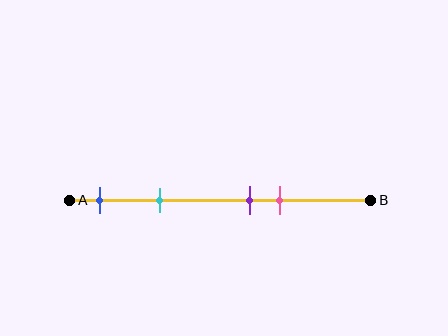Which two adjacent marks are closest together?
The purple and pink marks are the closest adjacent pair.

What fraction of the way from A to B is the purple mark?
The purple mark is approximately 60% (0.6) of the way from A to B.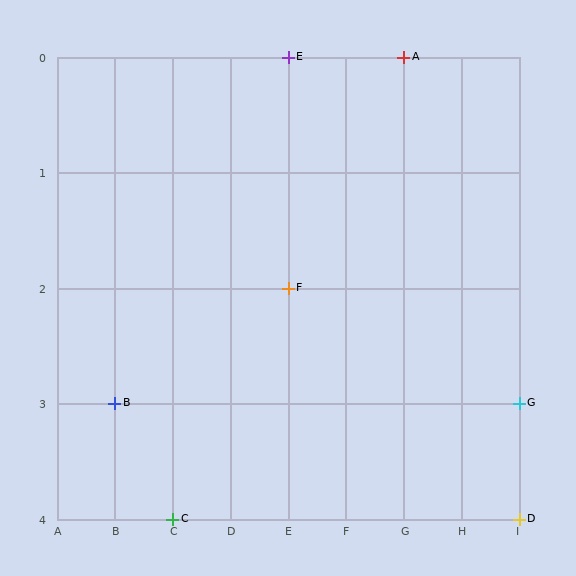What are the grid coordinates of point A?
Point A is at grid coordinates (G, 0).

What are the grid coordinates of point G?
Point G is at grid coordinates (I, 3).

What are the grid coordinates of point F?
Point F is at grid coordinates (E, 2).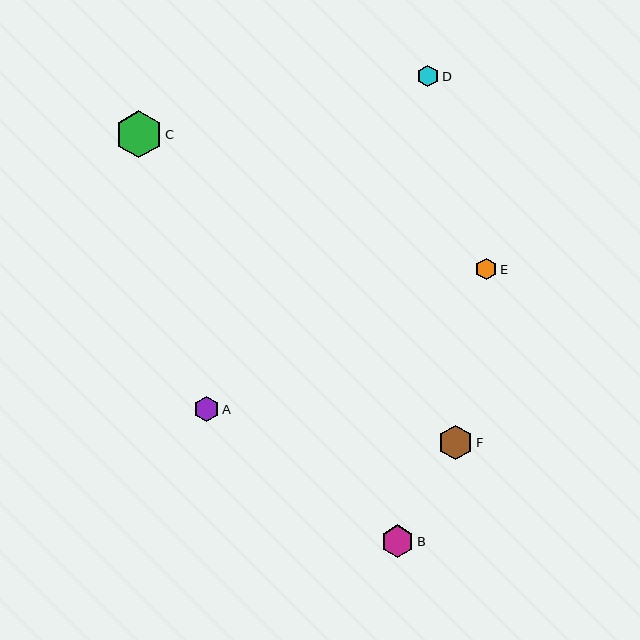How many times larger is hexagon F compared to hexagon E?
Hexagon F is approximately 1.6 times the size of hexagon E.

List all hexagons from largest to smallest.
From largest to smallest: C, F, B, A, D, E.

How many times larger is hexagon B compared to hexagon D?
Hexagon B is approximately 1.5 times the size of hexagon D.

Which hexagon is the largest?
Hexagon C is the largest with a size of approximately 47 pixels.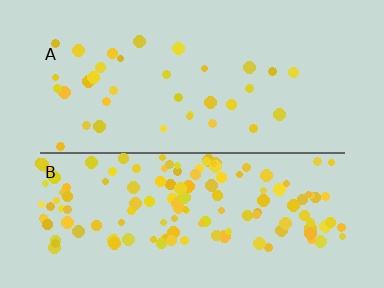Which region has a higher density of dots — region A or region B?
B (the bottom).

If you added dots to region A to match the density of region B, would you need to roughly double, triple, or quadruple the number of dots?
Approximately quadruple.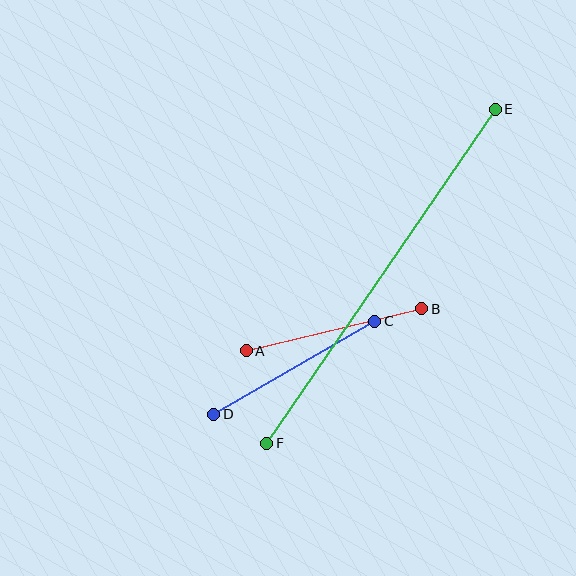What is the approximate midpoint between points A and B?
The midpoint is at approximately (334, 330) pixels.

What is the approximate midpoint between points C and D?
The midpoint is at approximately (294, 368) pixels.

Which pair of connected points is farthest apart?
Points E and F are farthest apart.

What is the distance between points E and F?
The distance is approximately 404 pixels.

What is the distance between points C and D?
The distance is approximately 186 pixels.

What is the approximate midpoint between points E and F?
The midpoint is at approximately (381, 276) pixels.